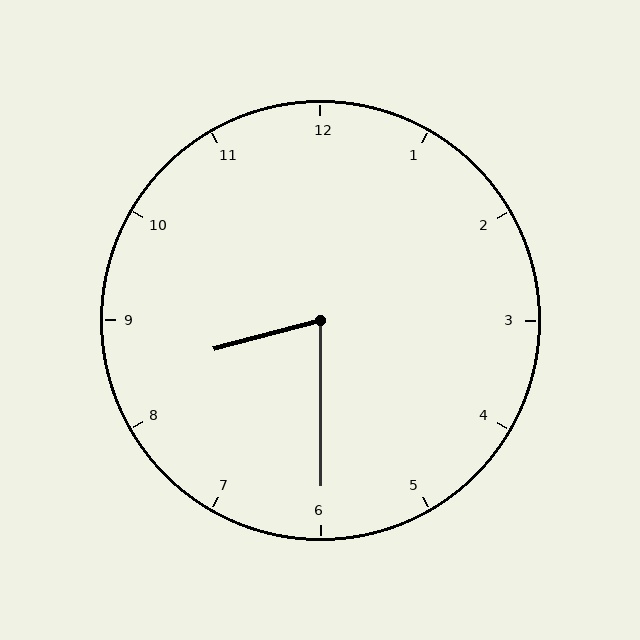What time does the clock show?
8:30.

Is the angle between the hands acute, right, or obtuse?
It is acute.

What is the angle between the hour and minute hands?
Approximately 75 degrees.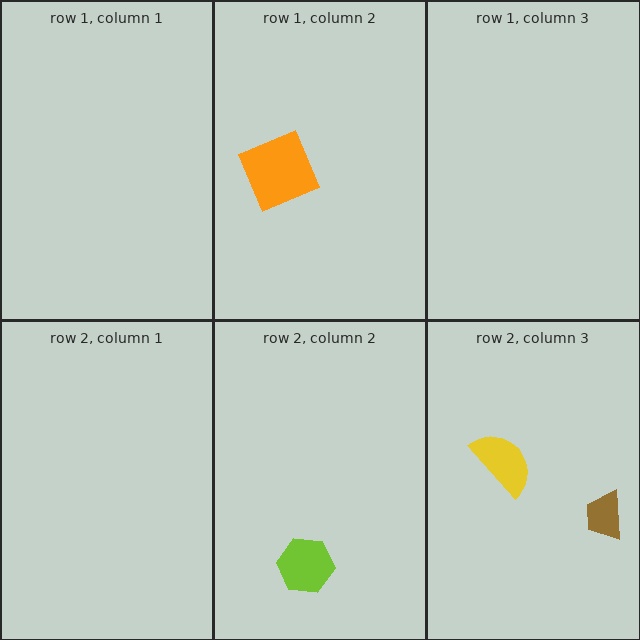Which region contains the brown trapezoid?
The row 2, column 3 region.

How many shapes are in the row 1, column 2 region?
1.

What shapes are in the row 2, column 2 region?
The lime hexagon.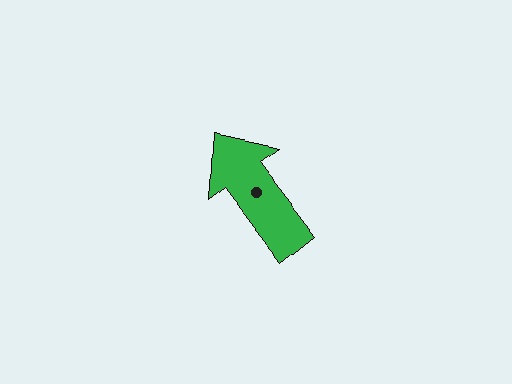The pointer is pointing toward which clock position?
Roughly 11 o'clock.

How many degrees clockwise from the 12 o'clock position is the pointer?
Approximately 323 degrees.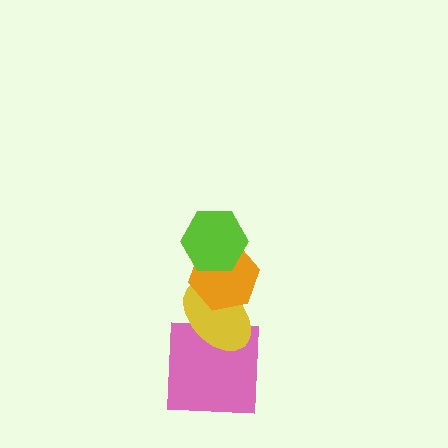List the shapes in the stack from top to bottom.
From top to bottom: the lime hexagon, the orange hexagon, the yellow ellipse, the pink square.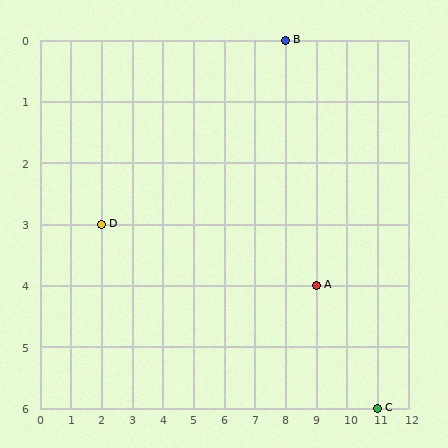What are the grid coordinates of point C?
Point C is at grid coordinates (11, 6).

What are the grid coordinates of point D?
Point D is at grid coordinates (2, 3).